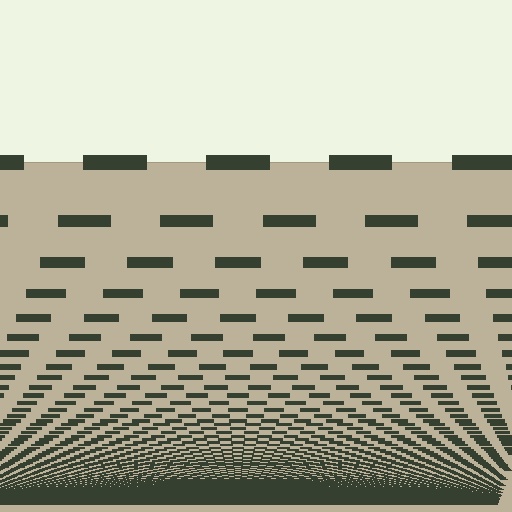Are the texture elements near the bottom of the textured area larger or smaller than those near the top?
Smaller. The gradient is inverted — elements near the bottom are smaller and denser.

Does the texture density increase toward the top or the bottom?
Density increases toward the bottom.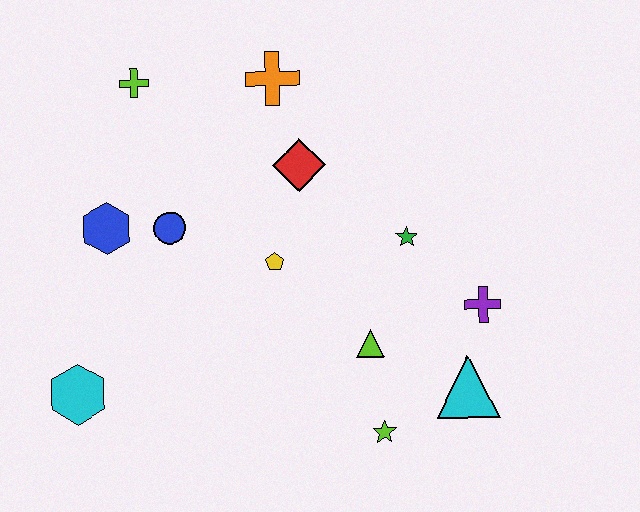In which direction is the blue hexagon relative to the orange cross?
The blue hexagon is to the left of the orange cross.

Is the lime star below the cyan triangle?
Yes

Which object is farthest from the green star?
The cyan hexagon is farthest from the green star.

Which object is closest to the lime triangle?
The lime star is closest to the lime triangle.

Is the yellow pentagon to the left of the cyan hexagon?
No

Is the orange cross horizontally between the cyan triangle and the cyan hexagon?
Yes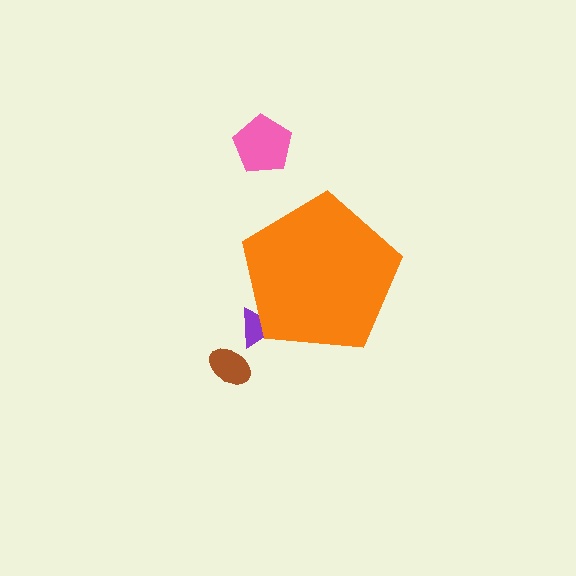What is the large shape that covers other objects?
An orange pentagon.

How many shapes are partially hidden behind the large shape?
1 shape is partially hidden.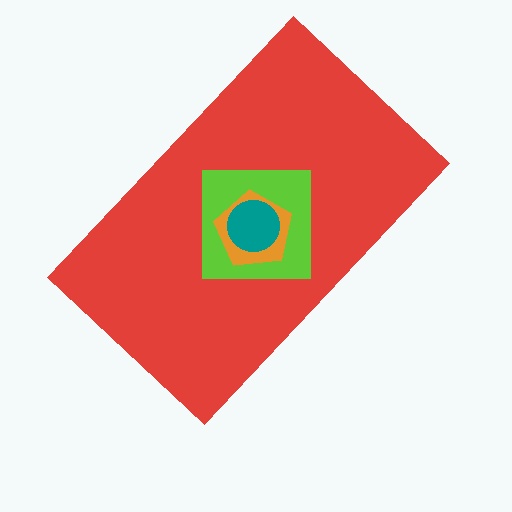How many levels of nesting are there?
4.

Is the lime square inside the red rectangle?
Yes.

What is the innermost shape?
The teal circle.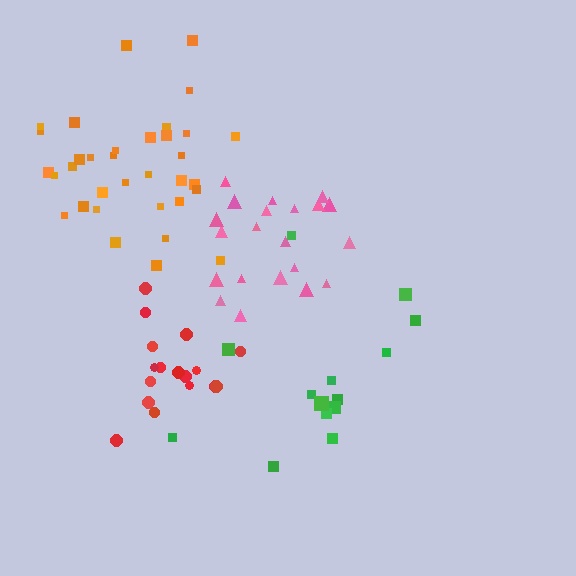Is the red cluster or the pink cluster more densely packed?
Red.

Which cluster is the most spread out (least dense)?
Green.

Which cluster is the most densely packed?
Red.